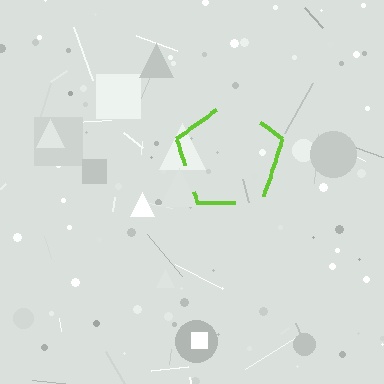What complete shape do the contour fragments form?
The contour fragments form a pentagon.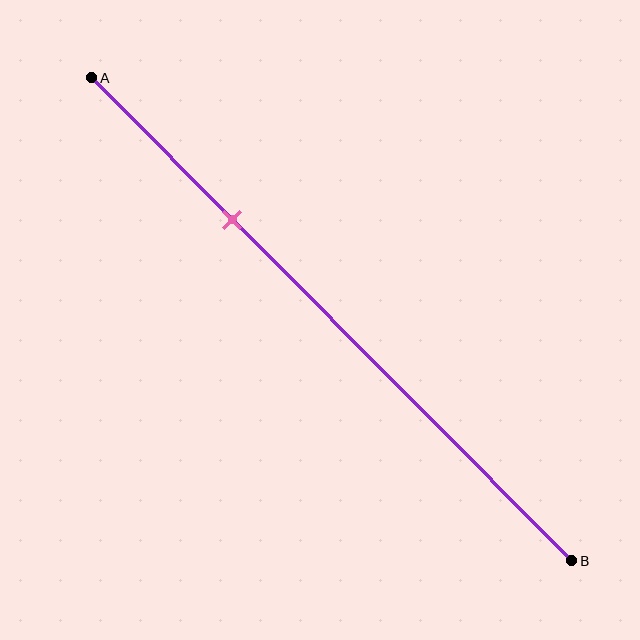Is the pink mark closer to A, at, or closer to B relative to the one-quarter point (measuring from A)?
The pink mark is closer to point B than the one-quarter point of segment AB.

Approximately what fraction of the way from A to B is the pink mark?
The pink mark is approximately 30% of the way from A to B.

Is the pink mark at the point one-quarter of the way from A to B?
No, the mark is at about 30% from A, not at the 25% one-quarter point.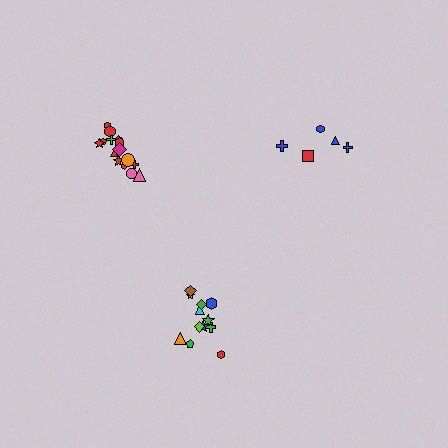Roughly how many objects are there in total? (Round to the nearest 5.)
Roughly 30 objects in total.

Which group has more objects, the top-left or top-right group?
The top-left group.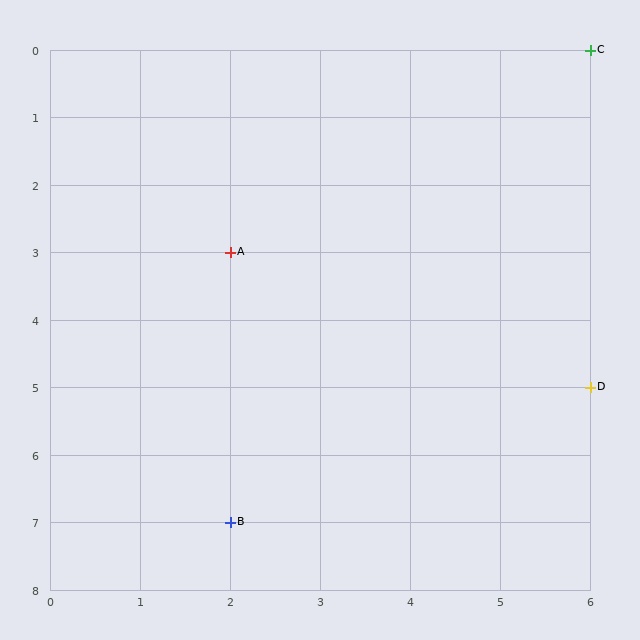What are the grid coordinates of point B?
Point B is at grid coordinates (2, 7).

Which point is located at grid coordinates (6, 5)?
Point D is at (6, 5).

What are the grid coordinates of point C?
Point C is at grid coordinates (6, 0).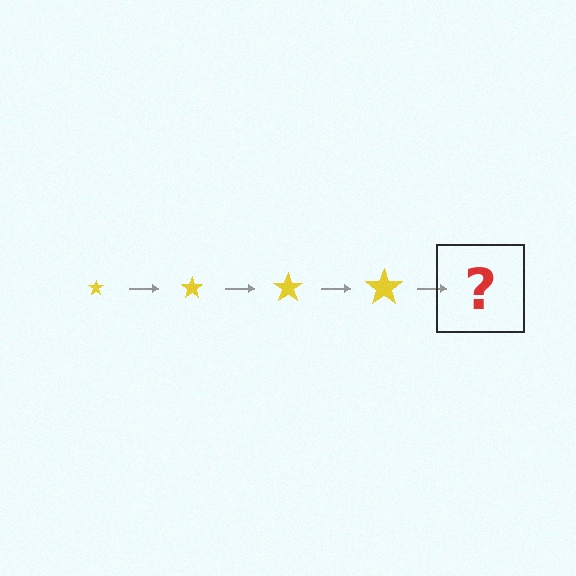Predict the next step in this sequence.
The next step is a yellow star, larger than the previous one.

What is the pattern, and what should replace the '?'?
The pattern is that the star gets progressively larger each step. The '?' should be a yellow star, larger than the previous one.